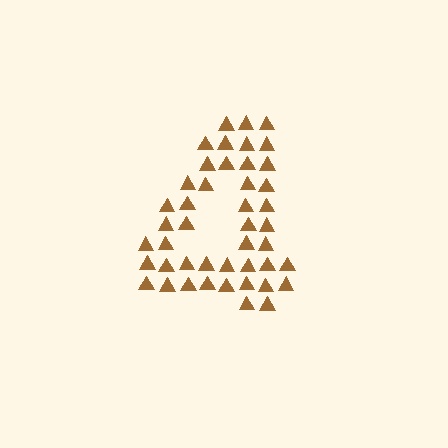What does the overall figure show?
The overall figure shows the digit 4.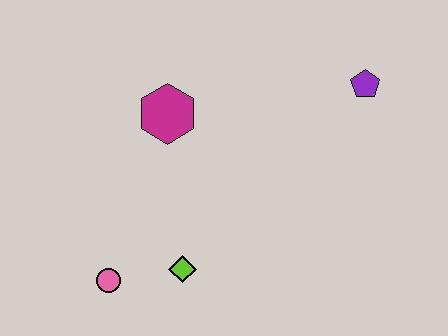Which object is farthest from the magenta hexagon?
The purple pentagon is farthest from the magenta hexagon.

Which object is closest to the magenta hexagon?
The lime diamond is closest to the magenta hexagon.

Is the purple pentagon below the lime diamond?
No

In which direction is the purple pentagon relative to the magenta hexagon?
The purple pentagon is to the right of the magenta hexagon.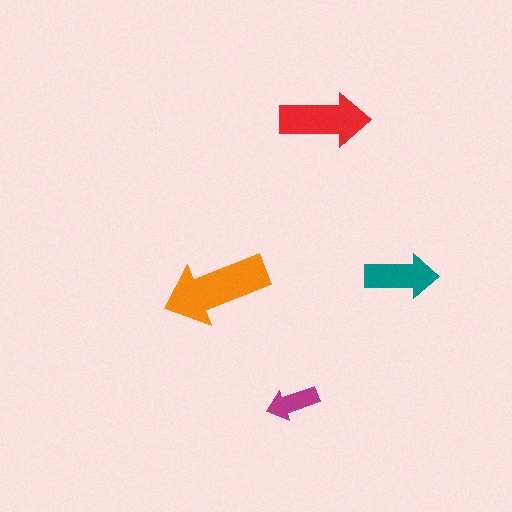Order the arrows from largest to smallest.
the orange one, the red one, the teal one, the magenta one.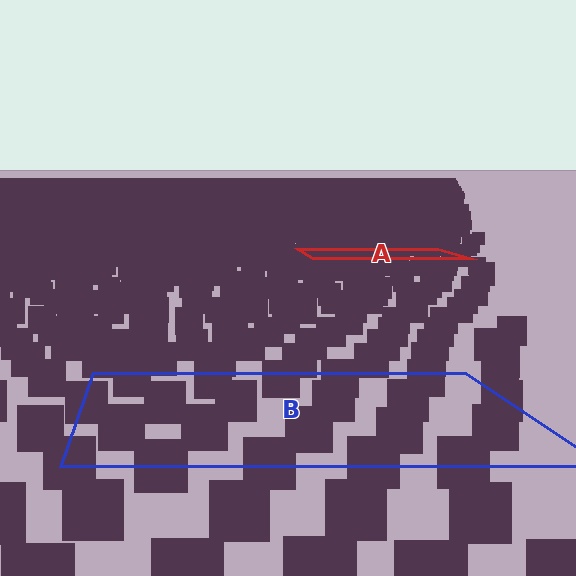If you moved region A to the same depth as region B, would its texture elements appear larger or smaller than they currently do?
They would appear larger. At a closer depth, the same texture elements are projected at a bigger on-screen size.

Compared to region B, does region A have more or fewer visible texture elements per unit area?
Region A has more texture elements per unit area — they are packed more densely because it is farther away.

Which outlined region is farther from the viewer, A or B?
Region A is farther from the viewer — the texture elements inside it appear smaller and more densely packed.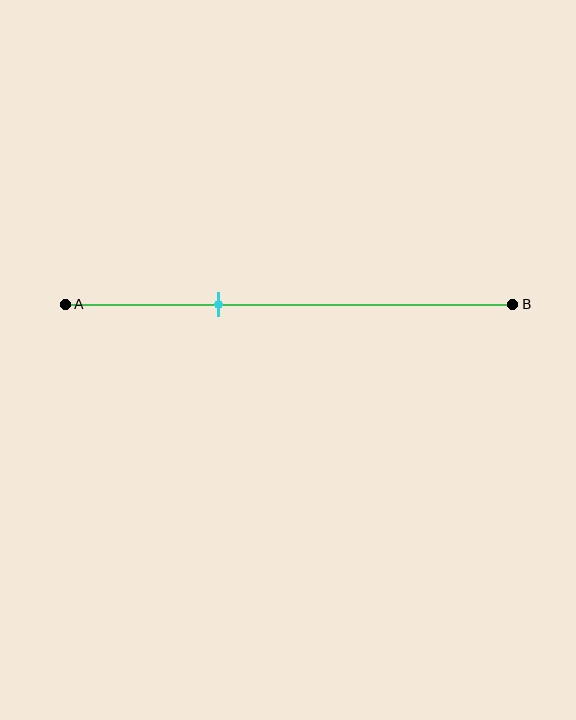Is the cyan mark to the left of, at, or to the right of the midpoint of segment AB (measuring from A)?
The cyan mark is to the left of the midpoint of segment AB.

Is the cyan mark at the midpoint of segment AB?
No, the mark is at about 35% from A, not at the 50% midpoint.